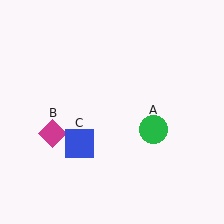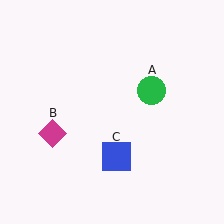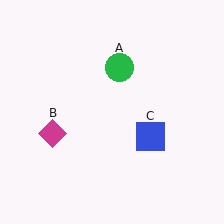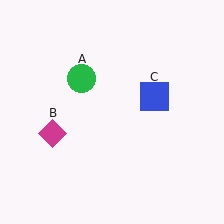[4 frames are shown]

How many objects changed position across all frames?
2 objects changed position: green circle (object A), blue square (object C).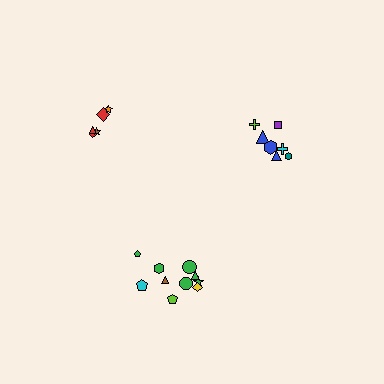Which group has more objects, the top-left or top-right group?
The top-right group.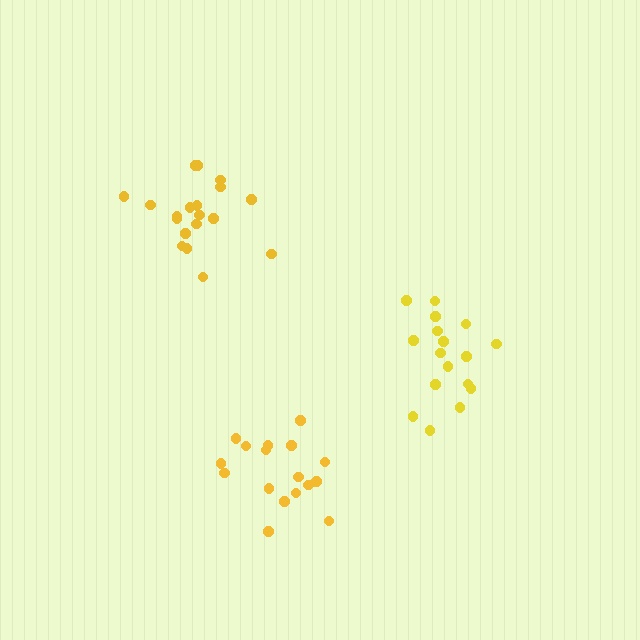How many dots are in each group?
Group 1: 18 dots, Group 2: 19 dots, Group 3: 17 dots (54 total).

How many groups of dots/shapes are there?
There are 3 groups.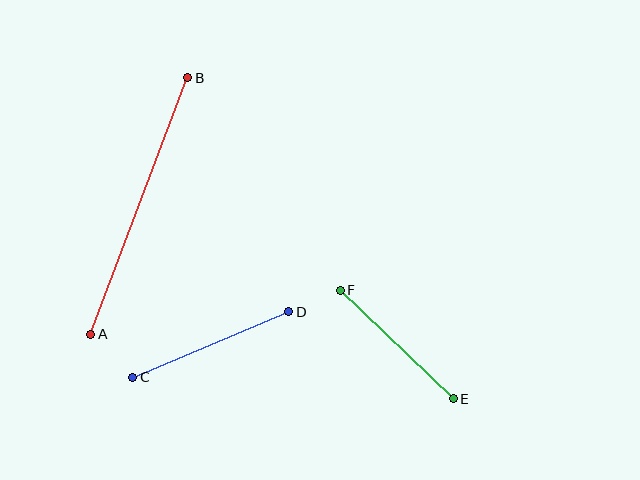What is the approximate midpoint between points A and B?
The midpoint is at approximately (139, 206) pixels.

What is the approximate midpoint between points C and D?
The midpoint is at approximately (211, 345) pixels.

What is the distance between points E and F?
The distance is approximately 157 pixels.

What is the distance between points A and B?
The distance is approximately 274 pixels.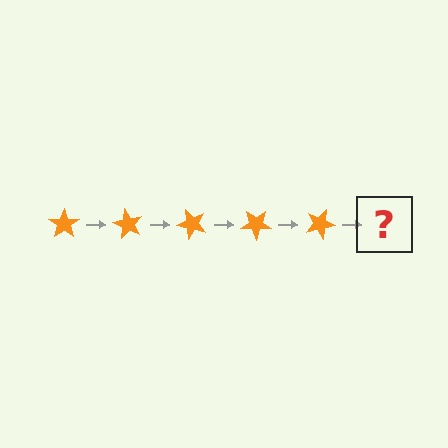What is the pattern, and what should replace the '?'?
The pattern is that the star rotates 60 degrees each step. The '?' should be an orange star rotated 300 degrees.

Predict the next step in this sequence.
The next step is an orange star rotated 300 degrees.